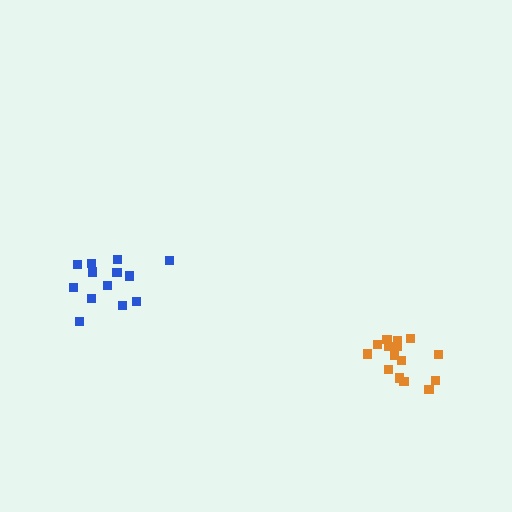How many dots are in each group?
Group 1: 13 dots, Group 2: 15 dots (28 total).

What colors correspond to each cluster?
The clusters are colored: blue, orange.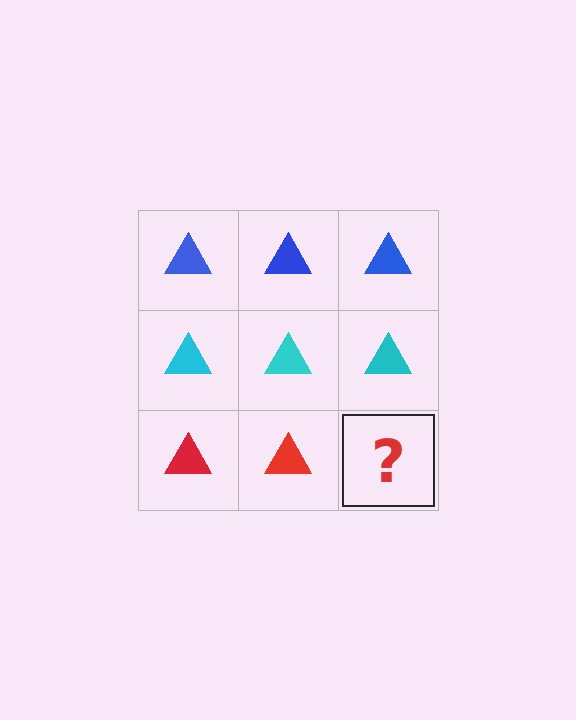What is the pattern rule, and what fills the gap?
The rule is that each row has a consistent color. The gap should be filled with a red triangle.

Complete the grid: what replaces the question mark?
The question mark should be replaced with a red triangle.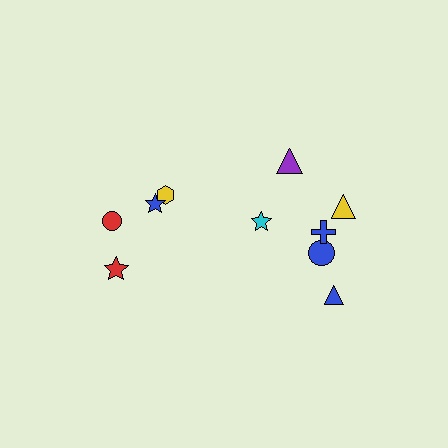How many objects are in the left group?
There are 4 objects.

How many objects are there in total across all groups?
There are 10 objects.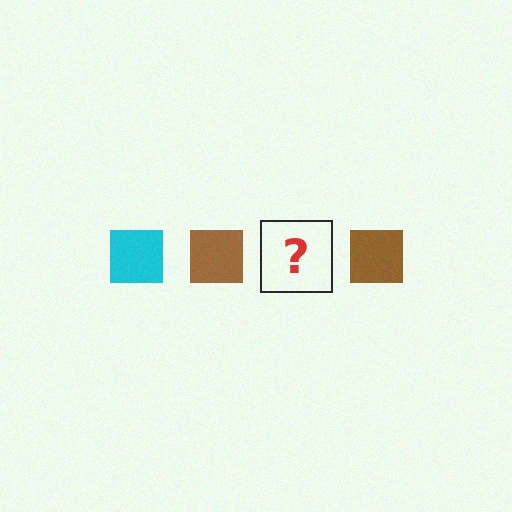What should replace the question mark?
The question mark should be replaced with a cyan square.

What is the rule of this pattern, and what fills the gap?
The rule is that the pattern cycles through cyan, brown squares. The gap should be filled with a cyan square.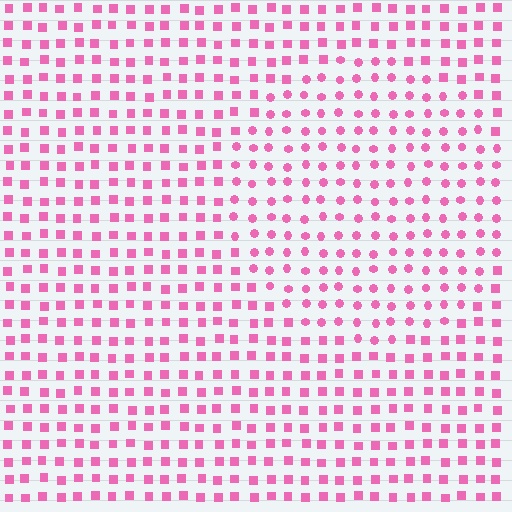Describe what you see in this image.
The image is filled with small pink elements arranged in a uniform grid. A circle-shaped region contains circles, while the surrounding area contains squares. The boundary is defined purely by the change in element shape.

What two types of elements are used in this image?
The image uses circles inside the circle region and squares outside it.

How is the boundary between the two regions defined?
The boundary is defined by a change in element shape: circles inside vs. squares outside. All elements share the same color and spacing.